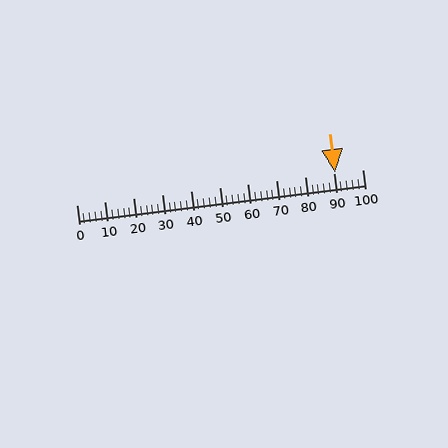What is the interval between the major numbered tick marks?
The major tick marks are spaced 10 units apart.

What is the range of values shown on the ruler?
The ruler shows values from 0 to 100.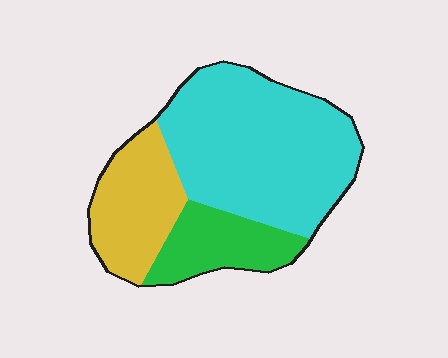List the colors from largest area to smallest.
From largest to smallest: cyan, yellow, green.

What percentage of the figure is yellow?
Yellow takes up about one quarter (1/4) of the figure.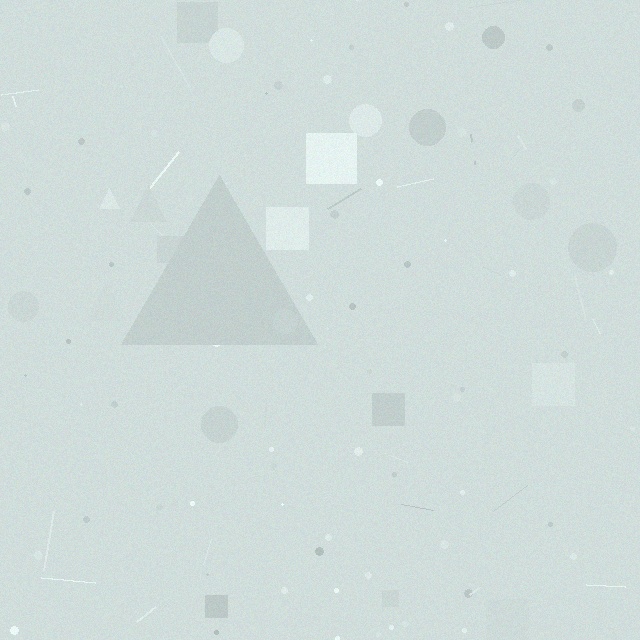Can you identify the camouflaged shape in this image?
The camouflaged shape is a triangle.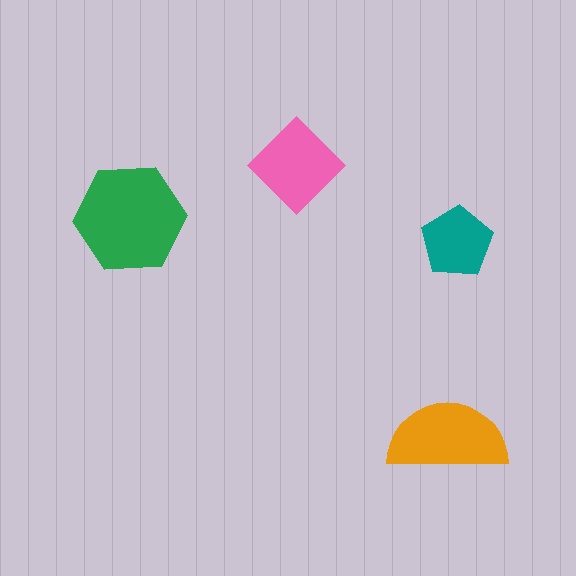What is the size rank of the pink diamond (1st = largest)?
3rd.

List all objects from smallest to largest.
The teal pentagon, the pink diamond, the orange semicircle, the green hexagon.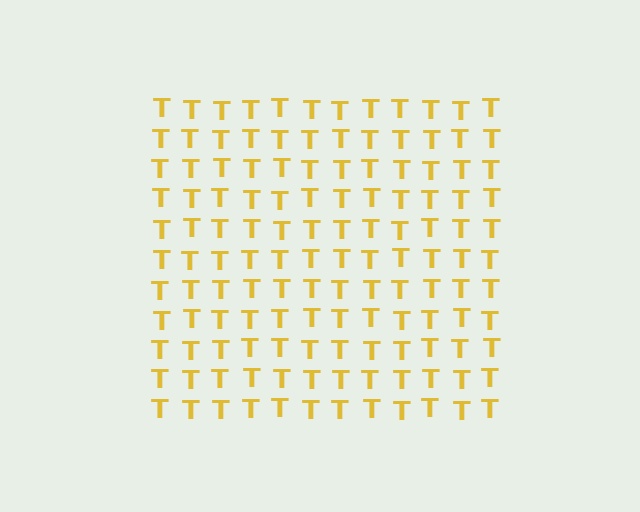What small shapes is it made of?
It is made of small letter T's.